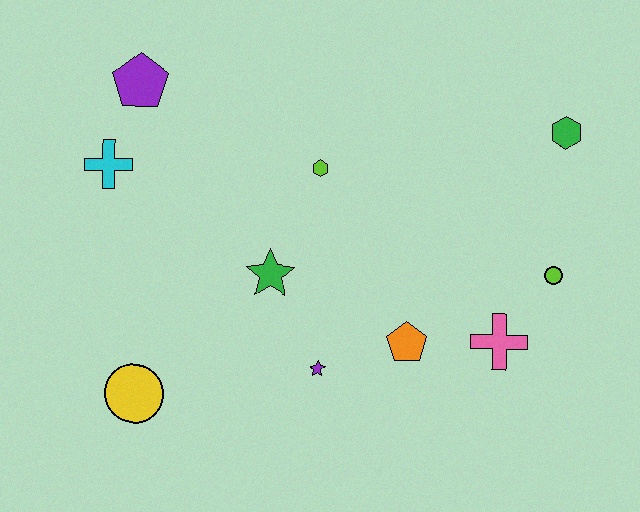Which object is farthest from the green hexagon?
The yellow circle is farthest from the green hexagon.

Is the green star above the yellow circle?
Yes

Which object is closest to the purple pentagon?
The cyan cross is closest to the purple pentagon.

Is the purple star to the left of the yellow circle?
No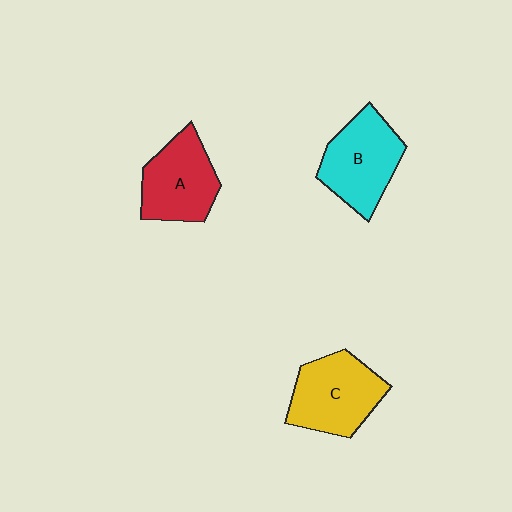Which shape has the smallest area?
Shape A (red).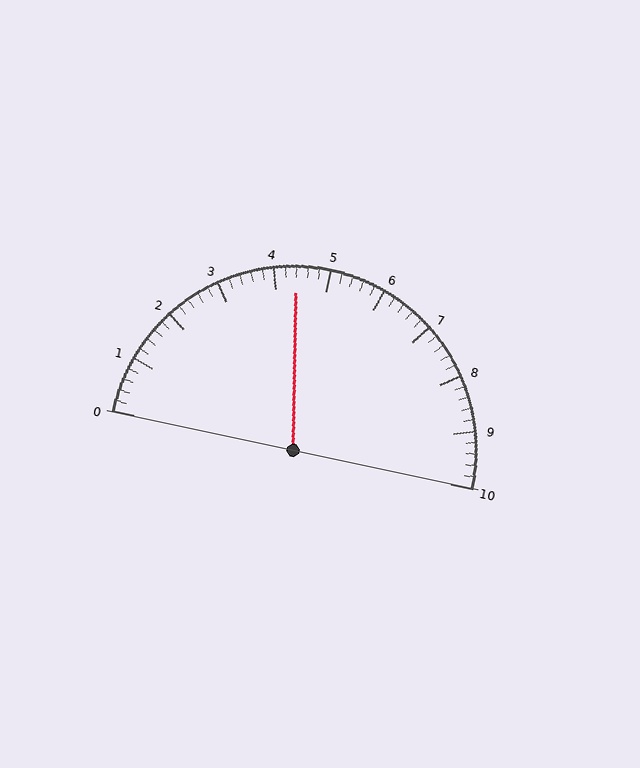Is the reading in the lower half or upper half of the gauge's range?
The reading is in the lower half of the range (0 to 10).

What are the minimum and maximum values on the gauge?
The gauge ranges from 0 to 10.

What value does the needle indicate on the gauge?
The needle indicates approximately 4.4.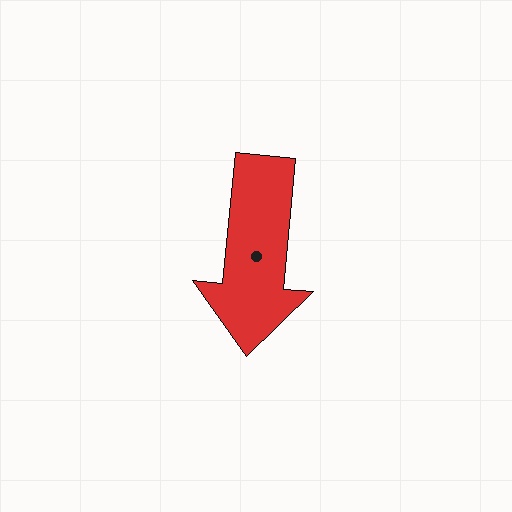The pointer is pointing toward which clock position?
Roughly 6 o'clock.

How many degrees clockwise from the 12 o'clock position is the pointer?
Approximately 185 degrees.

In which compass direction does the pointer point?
South.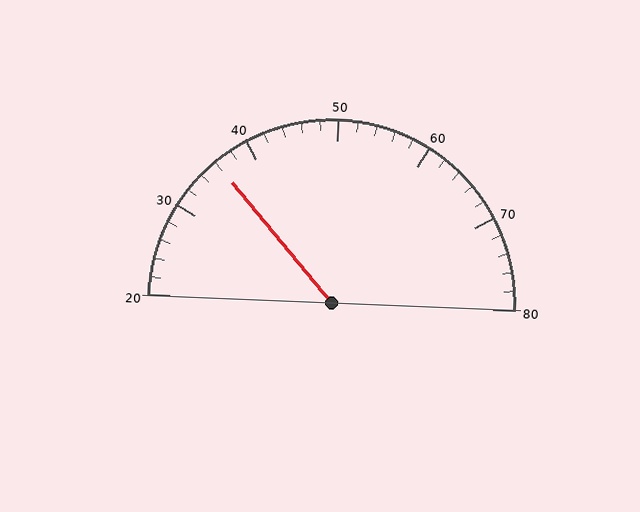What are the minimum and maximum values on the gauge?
The gauge ranges from 20 to 80.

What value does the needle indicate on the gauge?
The needle indicates approximately 36.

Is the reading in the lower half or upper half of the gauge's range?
The reading is in the lower half of the range (20 to 80).